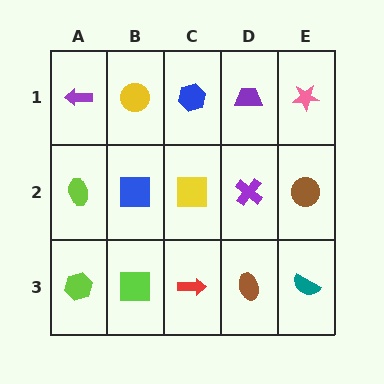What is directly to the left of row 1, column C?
A yellow circle.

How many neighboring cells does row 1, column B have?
3.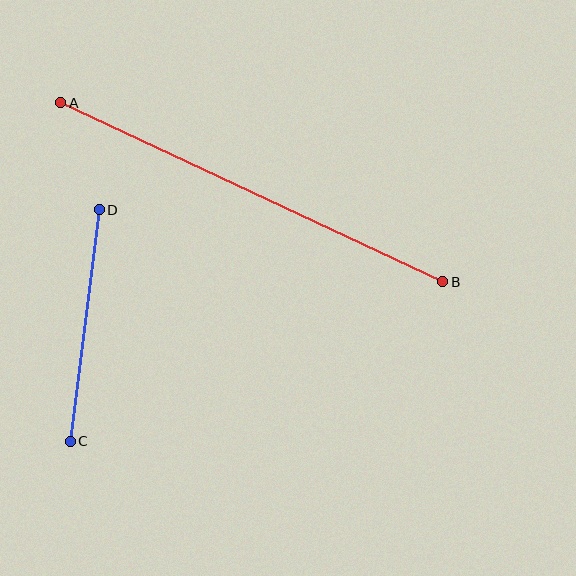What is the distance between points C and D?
The distance is approximately 234 pixels.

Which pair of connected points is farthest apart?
Points A and B are farthest apart.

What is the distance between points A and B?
The distance is approximately 422 pixels.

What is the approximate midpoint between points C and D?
The midpoint is at approximately (85, 326) pixels.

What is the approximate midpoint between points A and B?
The midpoint is at approximately (252, 192) pixels.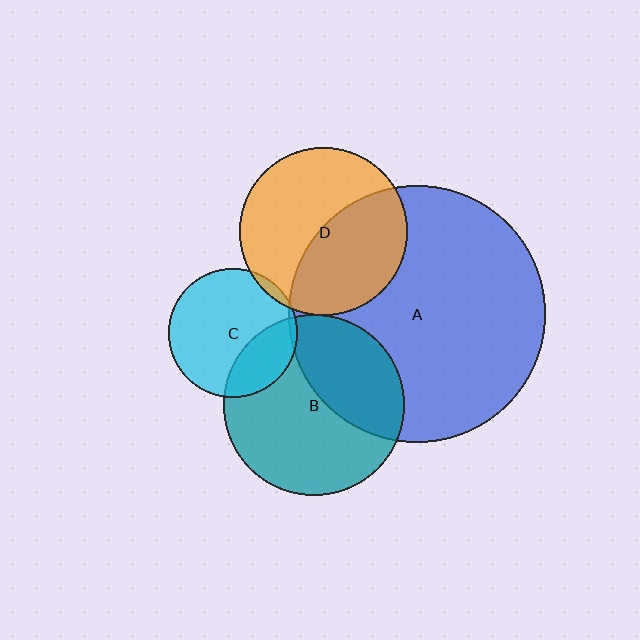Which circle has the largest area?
Circle A (blue).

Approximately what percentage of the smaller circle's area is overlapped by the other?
Approximately 35%.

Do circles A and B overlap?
Yes.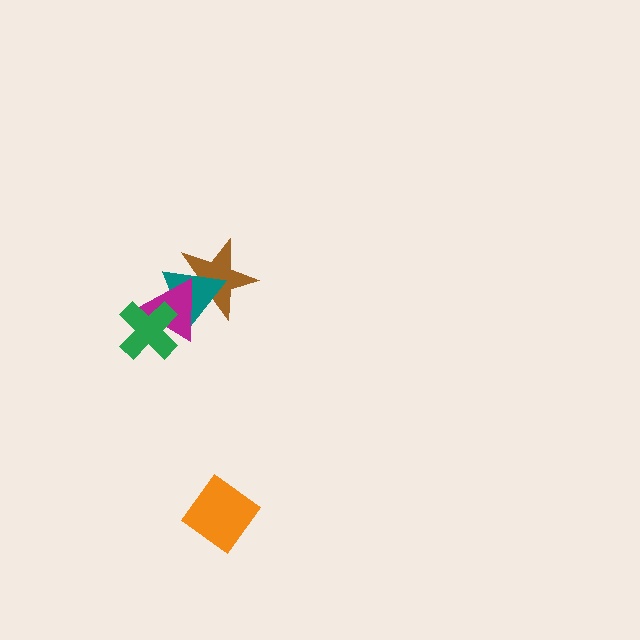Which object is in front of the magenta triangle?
The green cross is in front of the magenta triangle.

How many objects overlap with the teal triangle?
3 objects overlap with the teal triangle.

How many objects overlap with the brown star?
2 objects overlap with the brown star.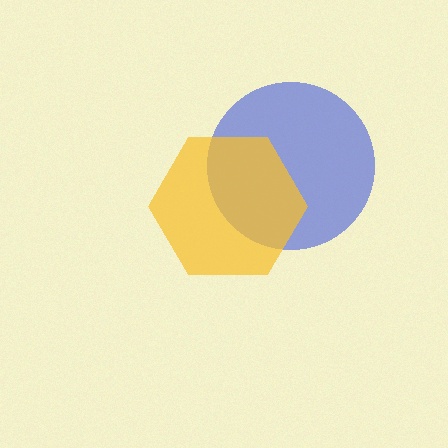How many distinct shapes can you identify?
There are 2 distinct shapes: a blue circle, a yellow hexagon.